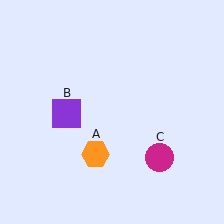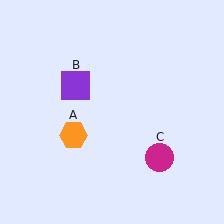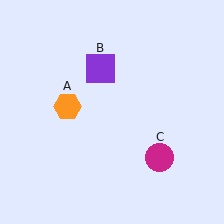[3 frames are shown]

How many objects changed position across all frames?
2 objects changed position: orange hexagon (object A), purple square (object B).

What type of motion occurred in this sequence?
The orange hexagon (object A), purple square (object B) rotated clockwise around the center of the scene.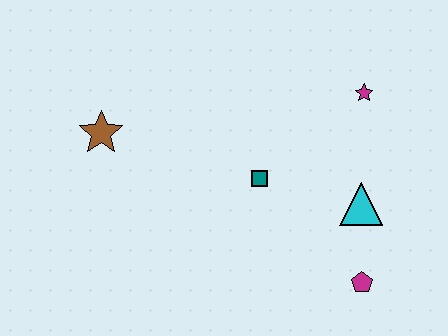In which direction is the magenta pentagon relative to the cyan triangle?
The magenta pentagon is below the cyan triangle.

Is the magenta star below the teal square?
No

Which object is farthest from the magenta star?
The brown star is farthest from the magenta star.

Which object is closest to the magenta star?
The cyan triangle is closest to the magenta star.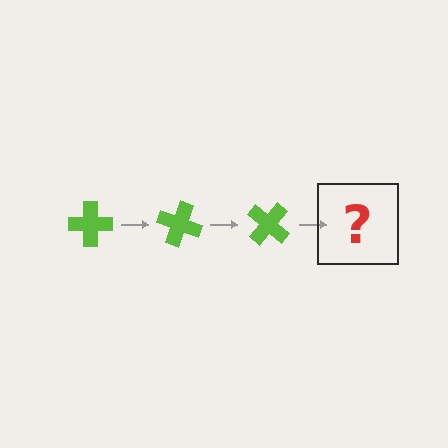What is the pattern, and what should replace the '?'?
The pattern is that the cross rotates 20 degrees each step. The '?' should be a lime cross rotated 60 degrees.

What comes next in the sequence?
The next element should be a lime cross rotated 60 degrees.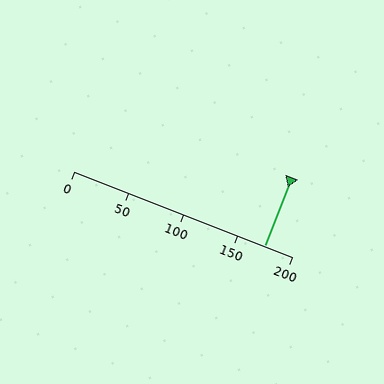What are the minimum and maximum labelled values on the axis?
The axis runs from 0 to 200.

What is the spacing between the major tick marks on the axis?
The major ticks are spaced 50 apart.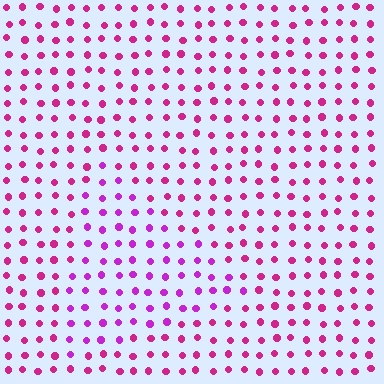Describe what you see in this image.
The image is filled with small magenta elements in a uniform arrangement. A triangle-shaped region is visible where the elements are tinted to a slightly different hue, forming a subtle color boundary.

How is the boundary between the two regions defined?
The boundary is defined purely by a slight shift in hue (about 28 degrees). Spacing, size, and orientation are identical on both sides.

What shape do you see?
I see a triangle.